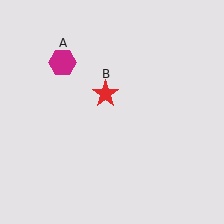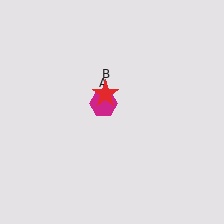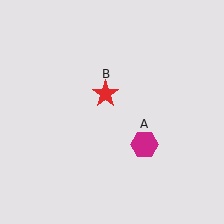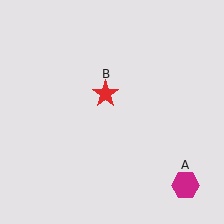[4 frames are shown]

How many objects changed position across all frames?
1 object changed position: magenta hexagon (object A).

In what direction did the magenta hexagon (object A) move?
The magenta hexagon (object A) moved down and to the right.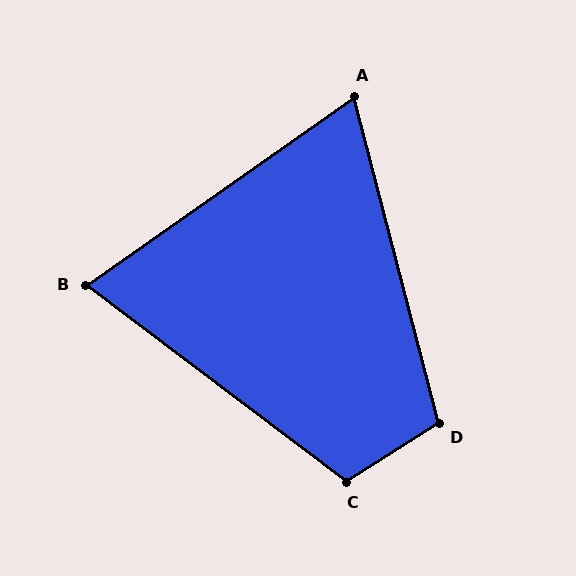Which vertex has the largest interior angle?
C, at approximately 111 degrees.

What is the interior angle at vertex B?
Approximately 72 degrees (acute).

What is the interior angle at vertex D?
Approximately 108 degrees (obtuse).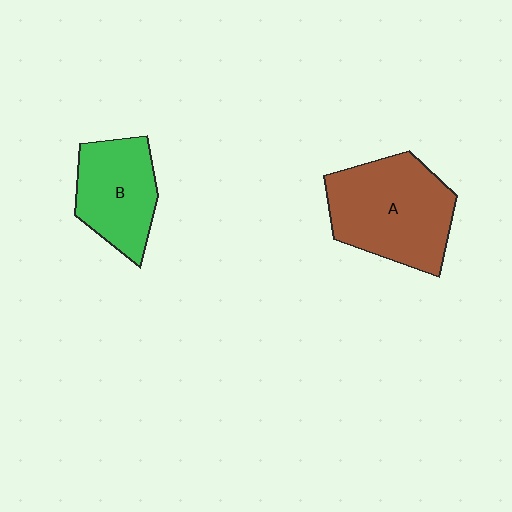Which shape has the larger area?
Shape A (brown).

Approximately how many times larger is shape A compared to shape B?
Approximately 1.4 times.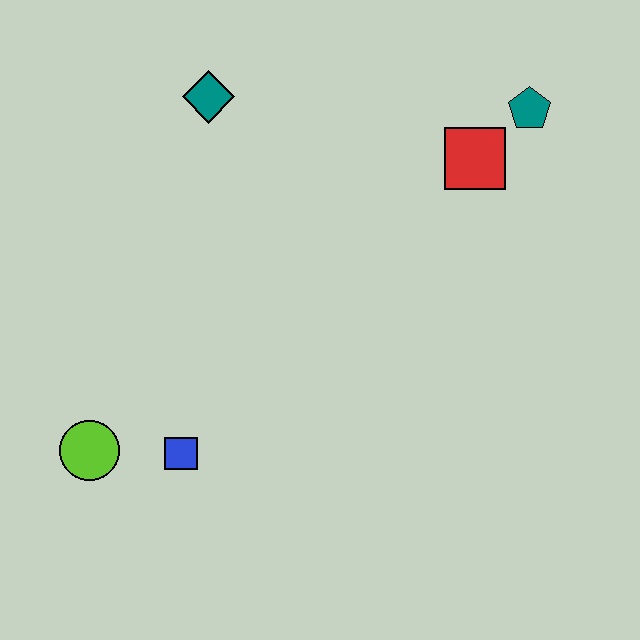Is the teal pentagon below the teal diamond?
Yes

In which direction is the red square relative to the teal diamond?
The red square is to the right of the teal diamond.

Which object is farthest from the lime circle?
The teal pentagon is farthest from the lime circle.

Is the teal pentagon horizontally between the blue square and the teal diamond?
No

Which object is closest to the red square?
The teal pentagon is closest to the red square.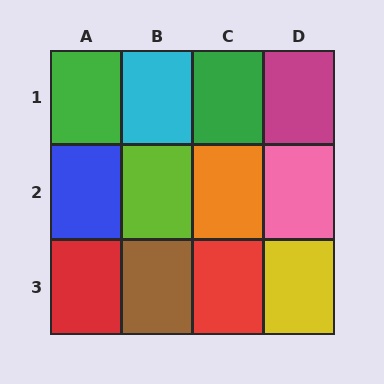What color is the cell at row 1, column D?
Magenta.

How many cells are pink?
1 cell is pink.